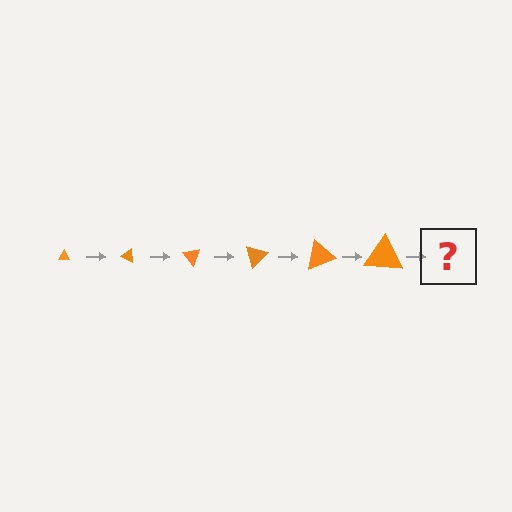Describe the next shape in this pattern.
It should be a triangle, larger than the previous one and rotated 150 degrees from the start.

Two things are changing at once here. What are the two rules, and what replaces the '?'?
The two rules are that the triangle grows larger each step and it rotates 25 degrees each step. The '?' should be a triangle, larger than the previous one and rotated 150 degrees from the start.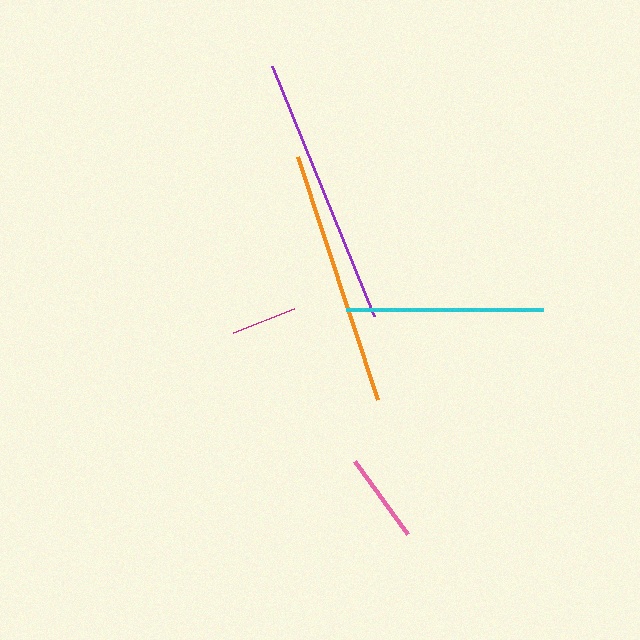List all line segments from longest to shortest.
From longest to shortest: purple, orange, cyan, pink, magenta.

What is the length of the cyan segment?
The cyan segment is approximately 196 pixels long.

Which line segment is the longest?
The purple line is the longest at approximately 270 pixels.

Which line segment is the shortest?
The magenta line is the shortest at approximately 65 pixels.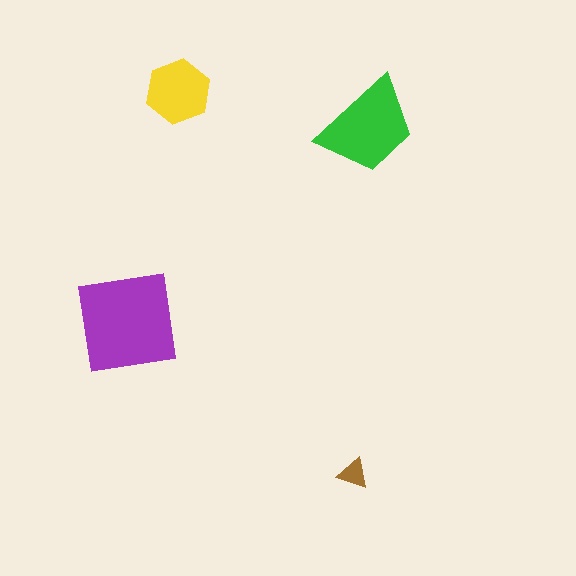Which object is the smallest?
The brown triangle.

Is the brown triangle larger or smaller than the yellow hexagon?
Smaller.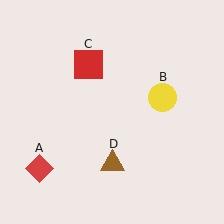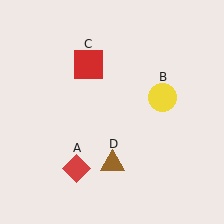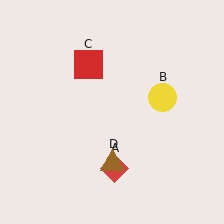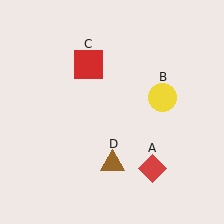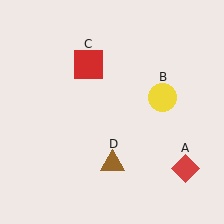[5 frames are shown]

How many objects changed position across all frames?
1 object changed position: red diamond (object A).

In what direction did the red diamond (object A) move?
The red diamond (object A) moved right.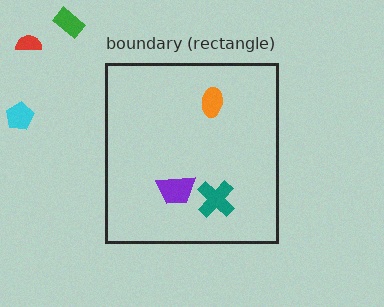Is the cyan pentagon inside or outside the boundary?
Outside.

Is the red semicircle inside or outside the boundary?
Outside.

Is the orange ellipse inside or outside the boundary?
Inside.